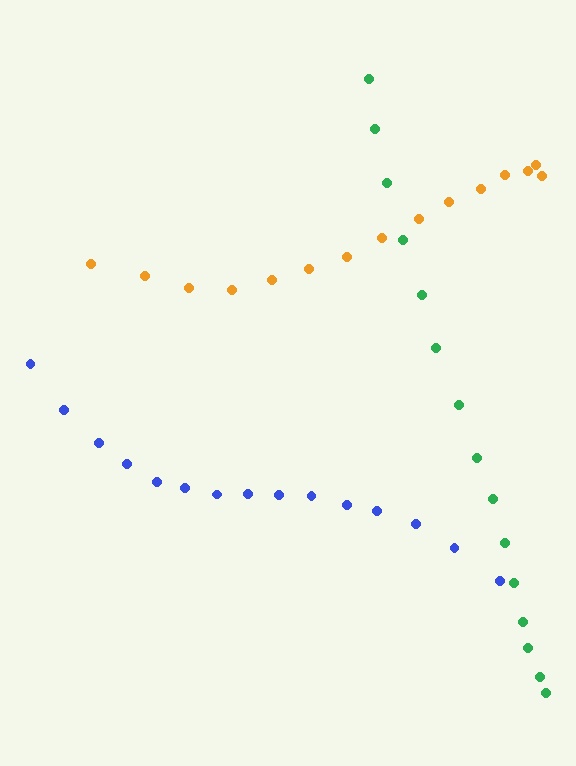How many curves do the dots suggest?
There are 3 distinct paths.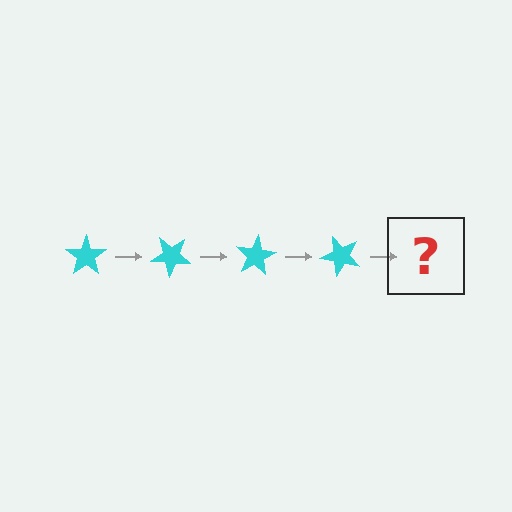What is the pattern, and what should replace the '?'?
The pattern is that the star rotates 40 degrees each step. The '?' should be a cyan star rotated 160 degrees.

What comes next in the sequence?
The next element should be a cyan star rotated 160 degrees.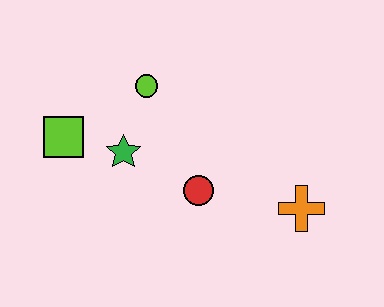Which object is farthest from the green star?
The orange cross is farthest from the green star.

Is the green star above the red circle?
Yes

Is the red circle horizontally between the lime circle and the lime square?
No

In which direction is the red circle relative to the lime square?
The red circle is to the right of the lime square.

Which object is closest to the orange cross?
The red circle is closest to the orange cross.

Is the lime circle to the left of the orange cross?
Yes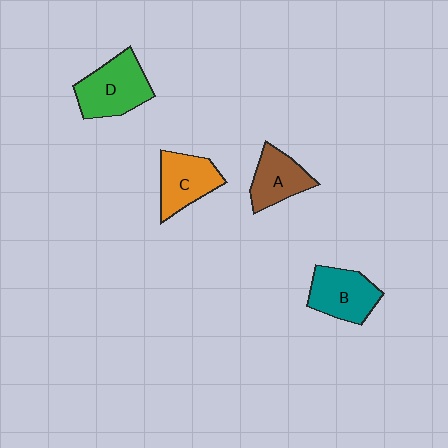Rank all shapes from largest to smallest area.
From largest to smallest: D (green), B (teal), C (orange), A (brown).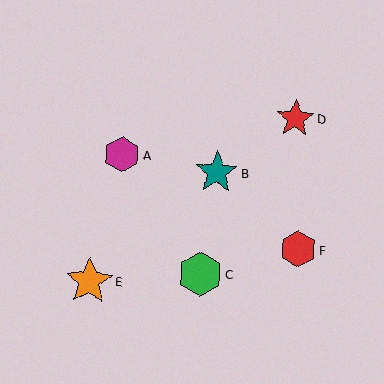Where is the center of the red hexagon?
The center of the red hexagon is at (298, 249).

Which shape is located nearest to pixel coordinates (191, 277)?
The green hexagon (labeled C) at (200, 274) is nearest to that location.